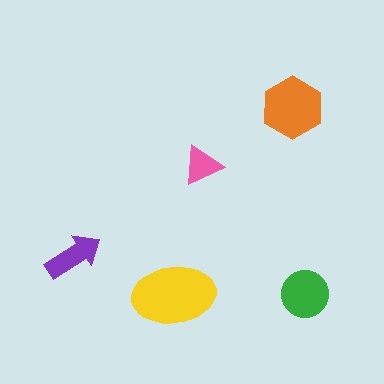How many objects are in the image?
There are 5 objects in the image.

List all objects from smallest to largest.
The pink triangle, the purple arrow, the green circle, the orange hexagon, the yellow ellipse.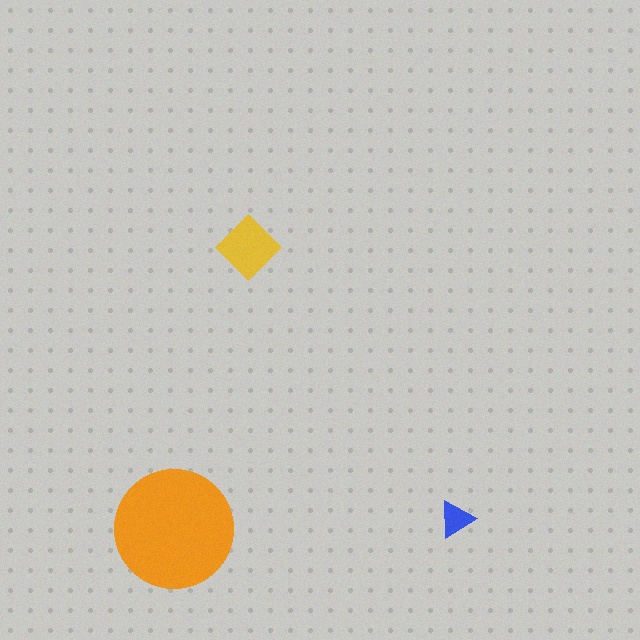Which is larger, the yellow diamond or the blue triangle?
The yellow diamond.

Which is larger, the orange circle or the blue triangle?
The orange circle.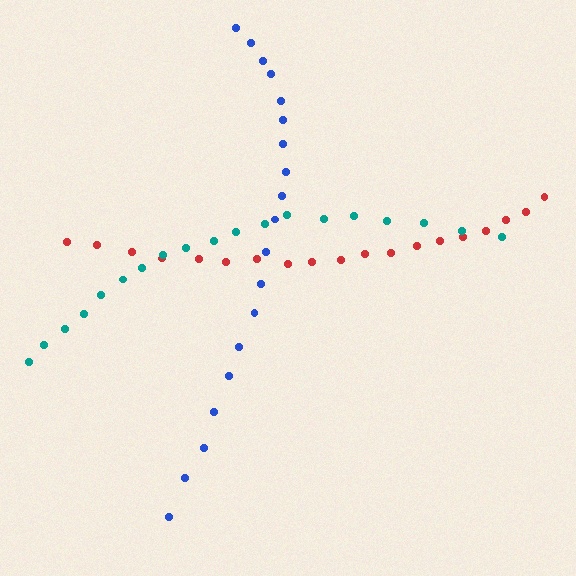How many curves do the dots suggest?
There are 3 distinct paths.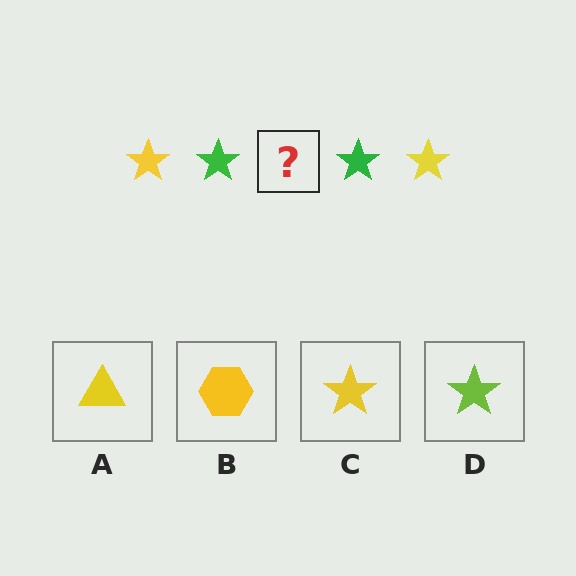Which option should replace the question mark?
Option C.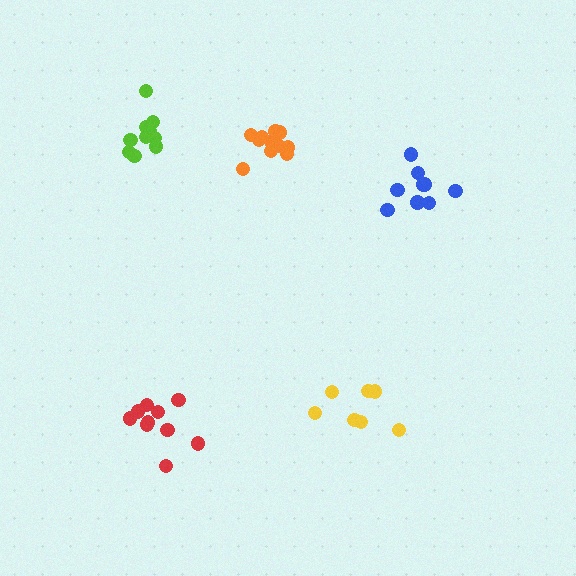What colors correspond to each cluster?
The clusters are colored: red, orange, lime, yellow, blue.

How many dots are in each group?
Group 1: 10 dots, Group 2: 11 dots, Group 3: 10 dots, Group 4: 7 dots, Group 5: 9 dots (47 total).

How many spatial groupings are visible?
There are 5 spatial groupings.